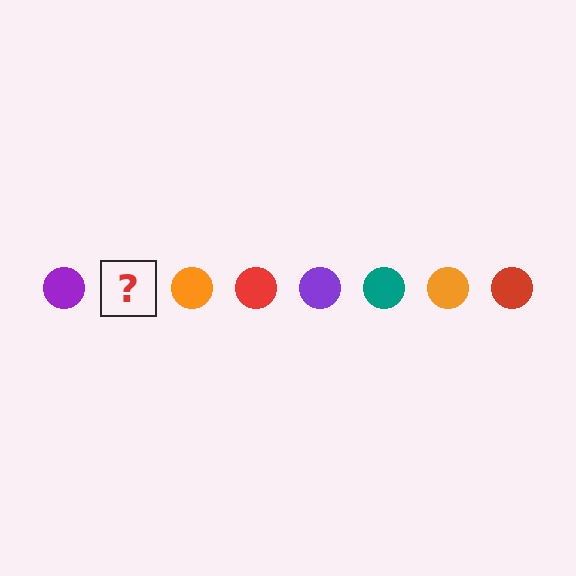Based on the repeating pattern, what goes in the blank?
The blank should be a teal circle.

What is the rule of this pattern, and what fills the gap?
The rule is that the pattern cycles through purple, teal, orange, red circles. The gap should be filled with a teal circle.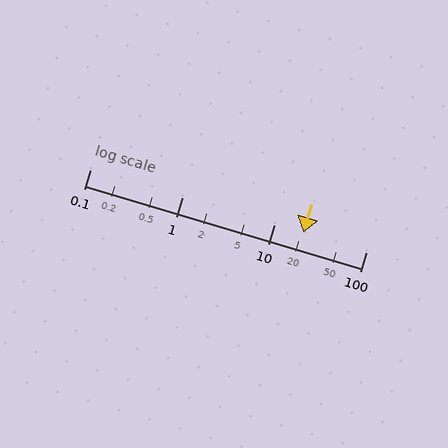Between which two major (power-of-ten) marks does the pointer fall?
The pointer is between 10 and 100.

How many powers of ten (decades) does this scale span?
The scale spans 3 decades, from 0.1 to 100.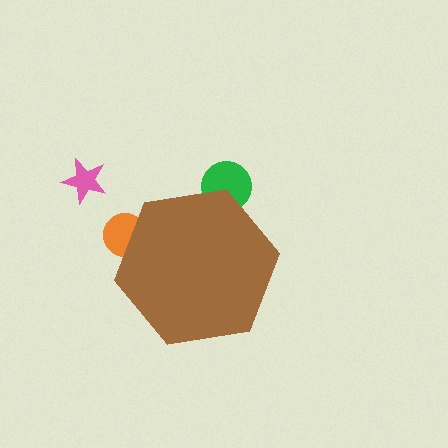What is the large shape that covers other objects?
A brown hexagon.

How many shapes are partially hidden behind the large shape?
2 shapes are partially hidden.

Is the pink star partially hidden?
No, the pink star is fully visible.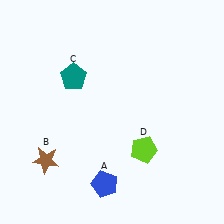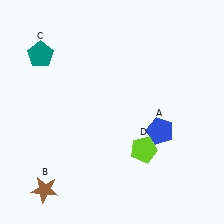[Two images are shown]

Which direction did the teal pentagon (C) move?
The teal pentagon (C) moved left.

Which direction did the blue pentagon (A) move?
The blue pentagon (A) moved right.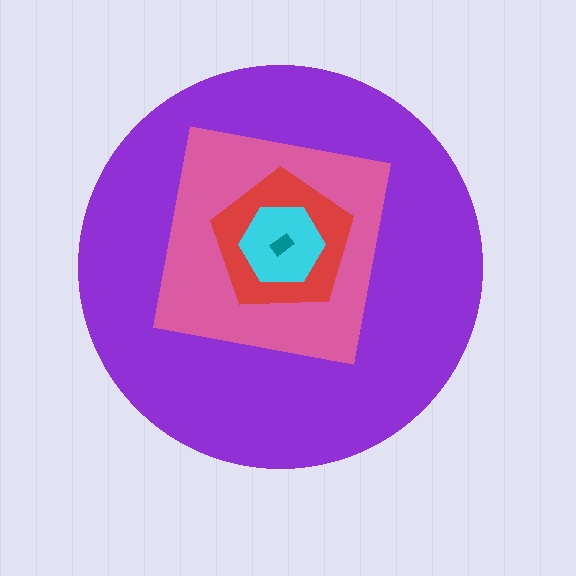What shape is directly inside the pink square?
The red pentagon.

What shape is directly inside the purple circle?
The pink square.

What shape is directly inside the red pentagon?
The cyan hexagon.